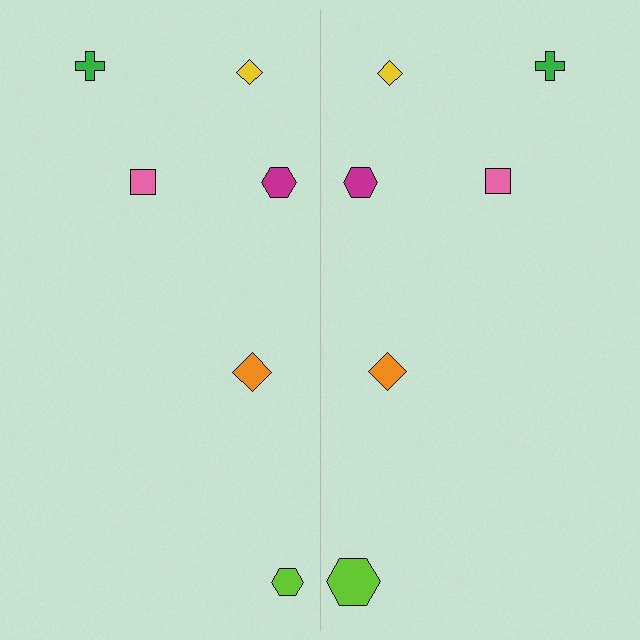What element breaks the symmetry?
The lime hexagon on the right side has a different size than its mirror counterpart.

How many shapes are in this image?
There are 12 shapes in this image.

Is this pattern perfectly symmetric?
No, the pattern is not perfectly symmetric. The lime hexagon on the right side has a different size than its mirror counterpart.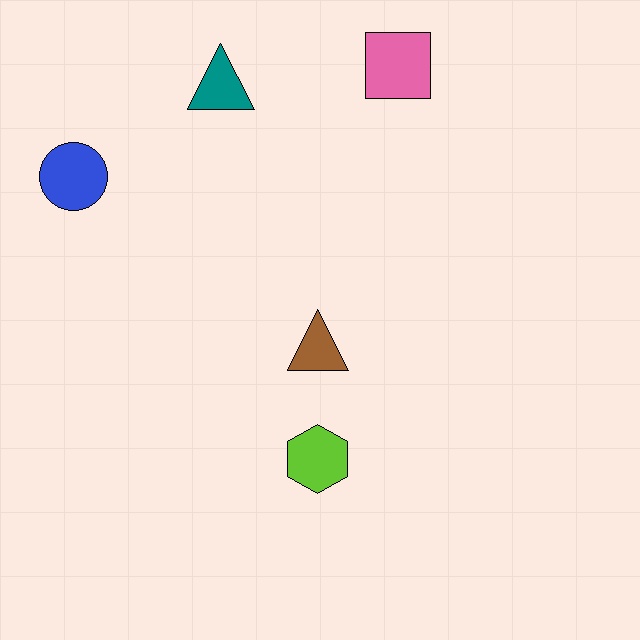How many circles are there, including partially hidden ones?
There is 1 circle.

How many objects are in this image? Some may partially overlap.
There are 5 objects.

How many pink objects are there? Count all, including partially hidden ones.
There is 1 pink object.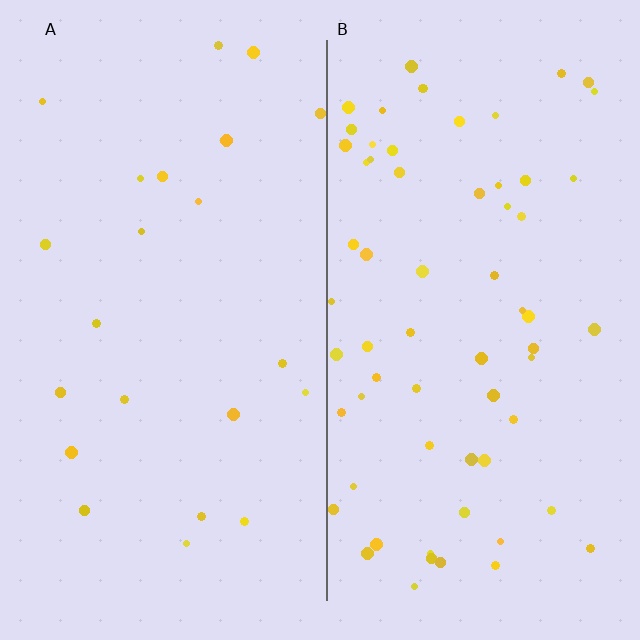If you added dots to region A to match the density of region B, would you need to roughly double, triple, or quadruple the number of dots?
Approximately triple.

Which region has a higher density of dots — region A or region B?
B (the right).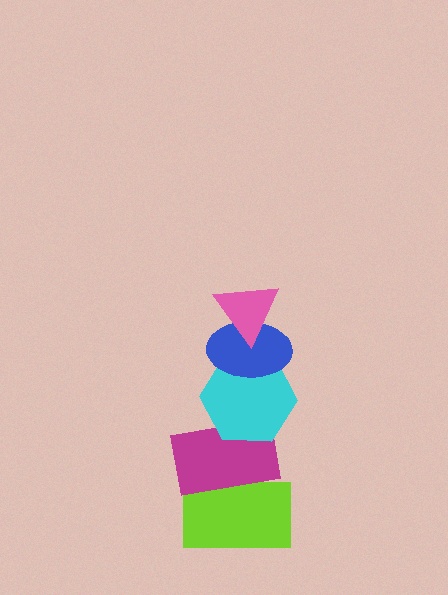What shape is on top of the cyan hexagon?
The blue ellipse is on top of the cyan hexagon.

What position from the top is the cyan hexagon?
The cyan hexagon is 3rd from the top.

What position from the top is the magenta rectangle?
The magenta rectangle is 4th from the top.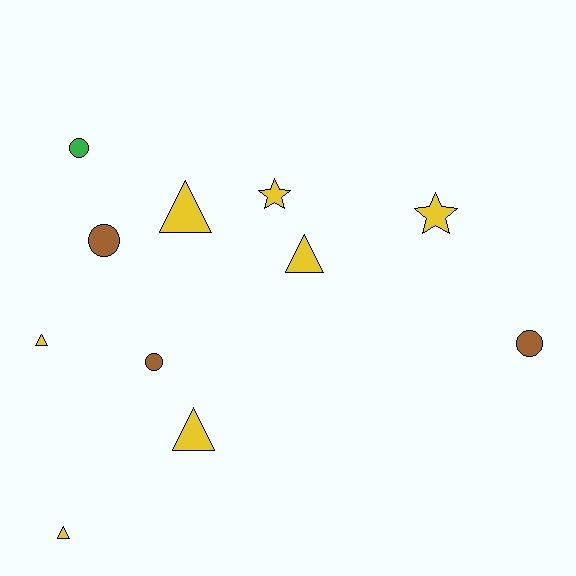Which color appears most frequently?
Yellow, with 7 objects.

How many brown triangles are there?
There are no brown triangles.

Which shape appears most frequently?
Triangle, with 5 objects.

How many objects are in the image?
There are 11 objects.